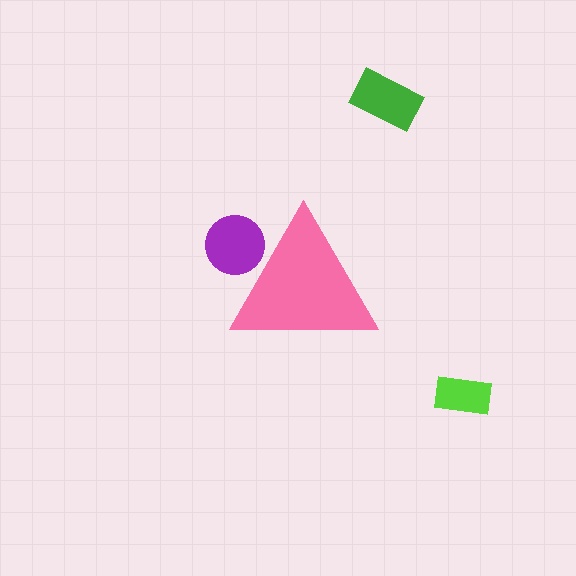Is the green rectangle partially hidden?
No, the green rectangle is fully visible.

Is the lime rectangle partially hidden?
No, the lime rectangle is fully visible.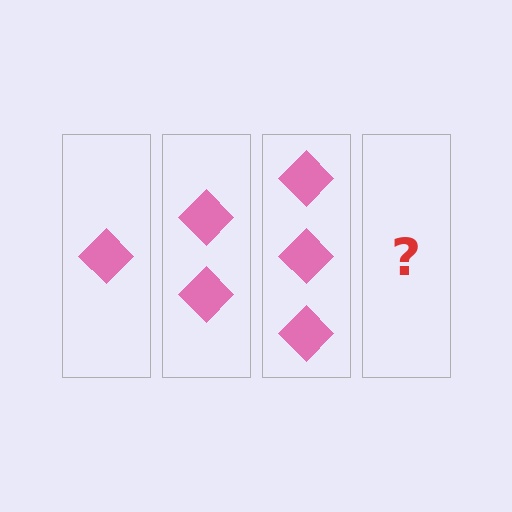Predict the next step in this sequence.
The next step is 4 diamonds.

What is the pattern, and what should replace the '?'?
The pattern is that each step adds one more diamond. The '?' should be 4 diamonds.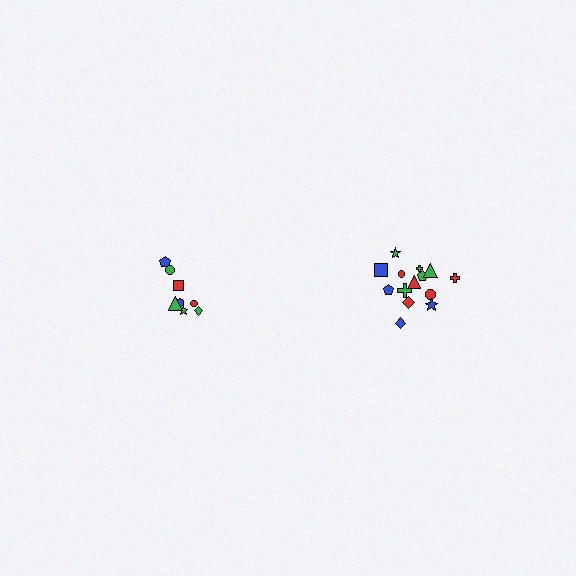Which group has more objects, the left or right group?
The right group.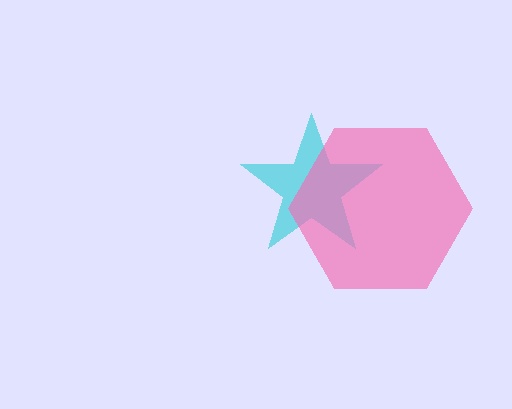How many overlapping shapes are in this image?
There are 2 overlapping shapes in the image.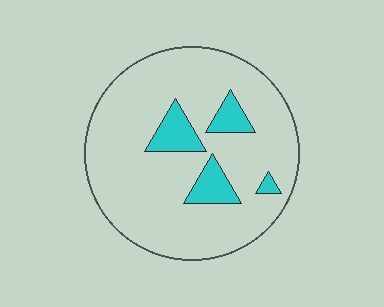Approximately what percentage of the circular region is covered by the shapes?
Approximately 15%.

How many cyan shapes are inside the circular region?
4.